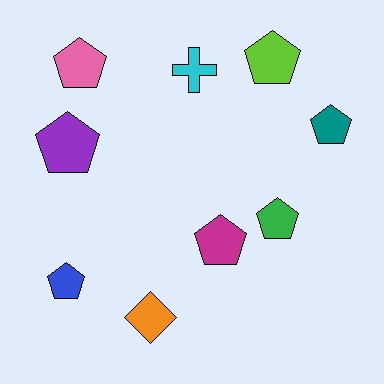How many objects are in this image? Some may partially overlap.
There are 9 objects.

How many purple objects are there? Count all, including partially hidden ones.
There is 1 purple object.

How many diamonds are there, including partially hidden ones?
There is 1 diamond.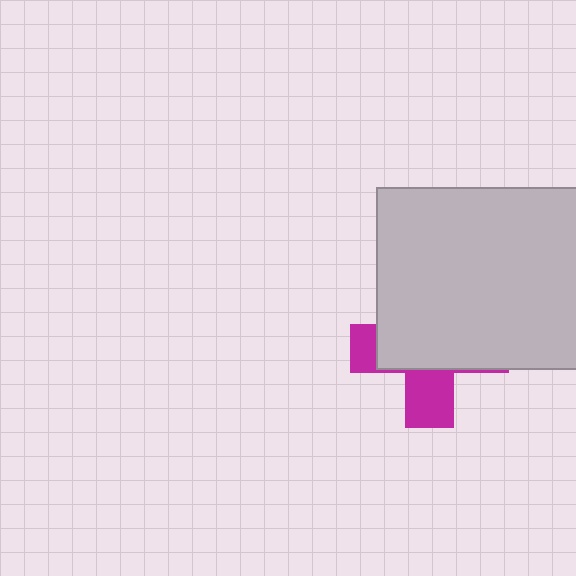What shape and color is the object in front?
The object in front is a light gray rectangle.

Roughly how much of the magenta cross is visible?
A small part of it is visible (roughly 34%).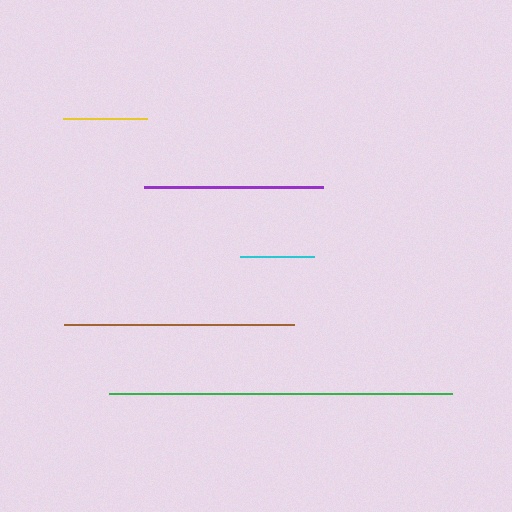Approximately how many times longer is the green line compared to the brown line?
The green line is approximately 1.5 times the length of the brown line.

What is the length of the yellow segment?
The yellow segment is approximately 84 pixels long.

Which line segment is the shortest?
The cyan line is the shortest at approximately 74 pixels.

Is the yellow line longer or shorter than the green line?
The green line is longer than the yellow line.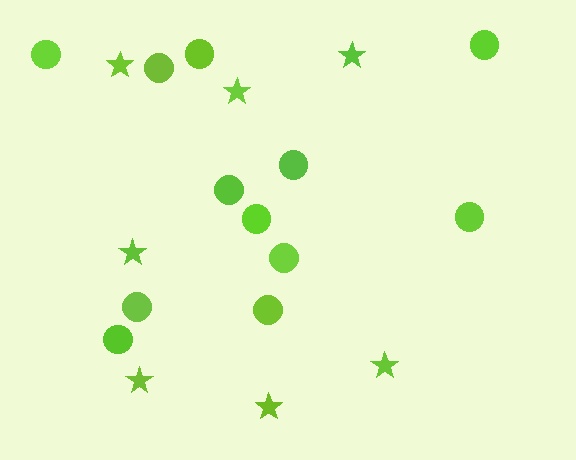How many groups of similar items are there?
There are 2 groups: one group of circles (12) and one group of stars (7).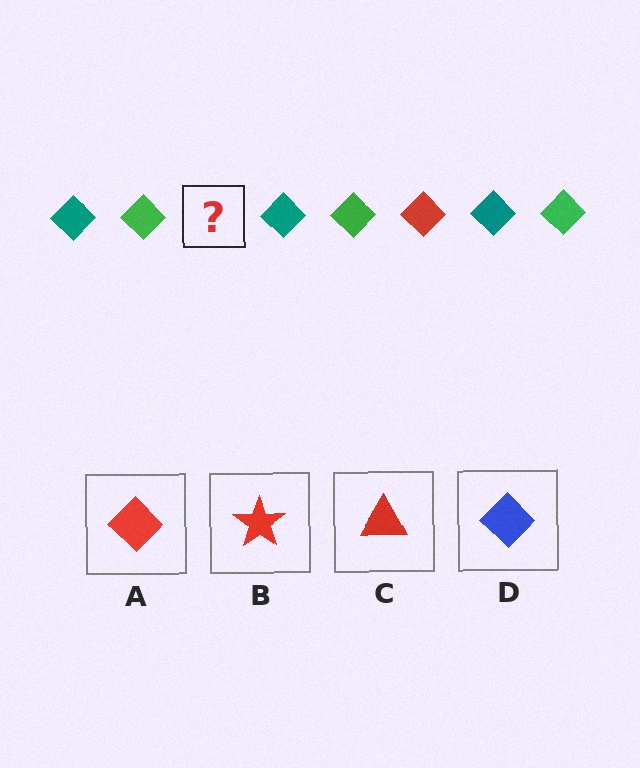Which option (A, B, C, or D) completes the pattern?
A.